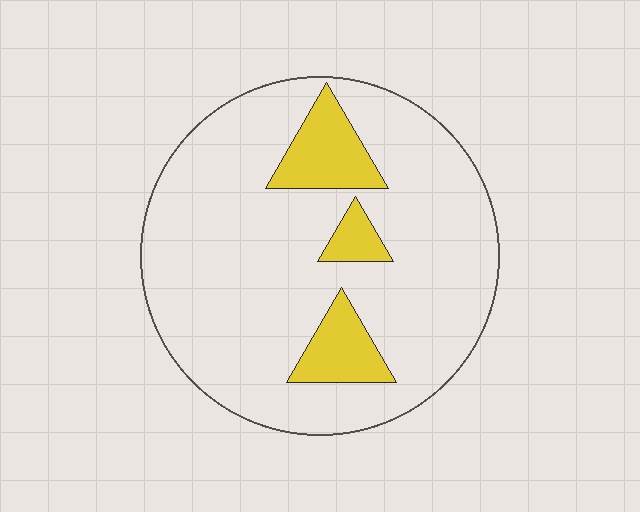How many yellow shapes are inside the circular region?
3.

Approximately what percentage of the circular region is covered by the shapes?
Approximately 15%.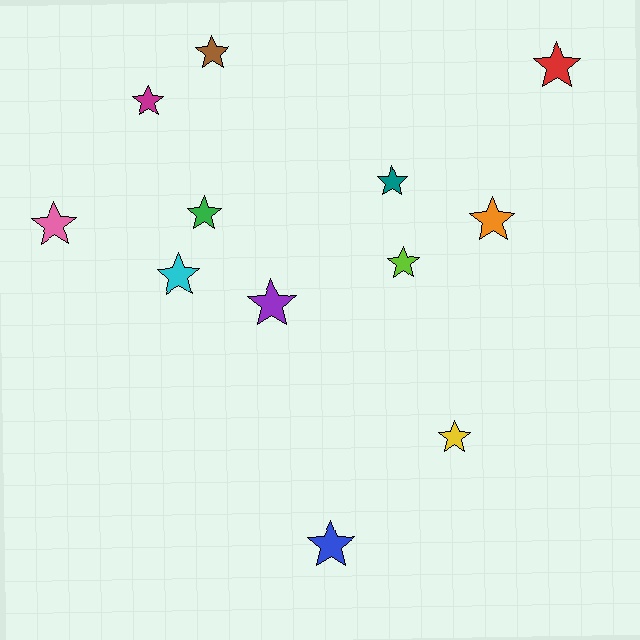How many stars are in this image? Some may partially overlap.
There are 12 stars.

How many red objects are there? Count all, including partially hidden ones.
There is 1 red object.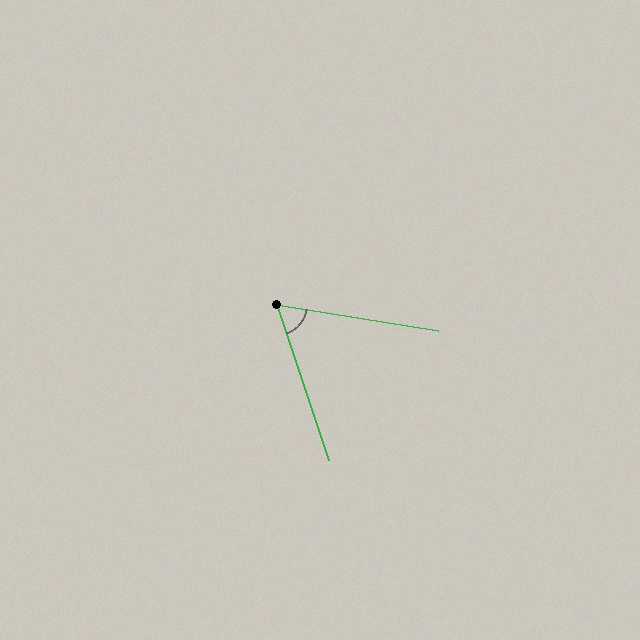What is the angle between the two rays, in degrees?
Approximately 63 degrees.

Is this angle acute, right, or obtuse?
It is acute.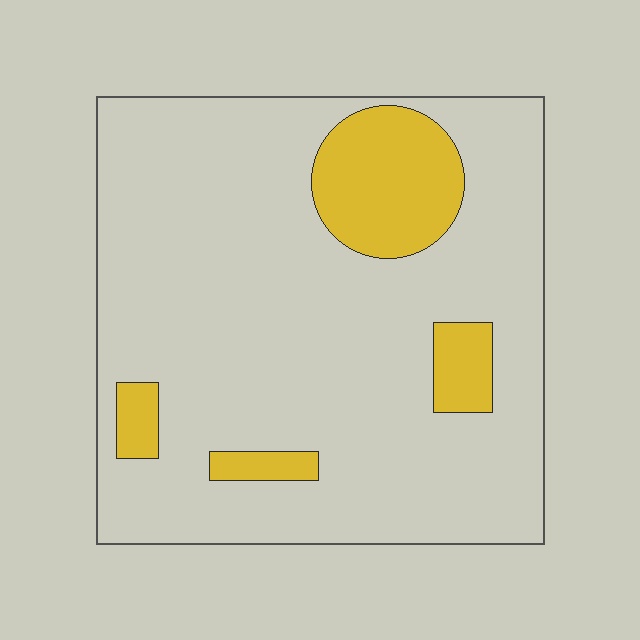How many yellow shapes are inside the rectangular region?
4.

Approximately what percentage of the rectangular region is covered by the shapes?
Approximately 15%.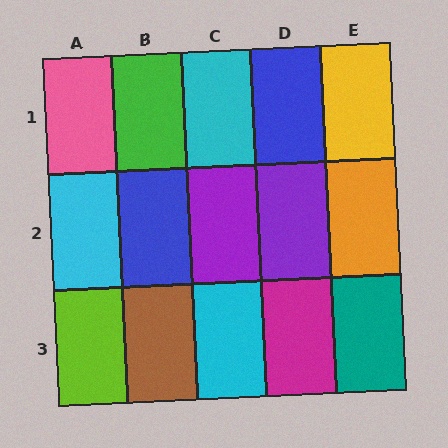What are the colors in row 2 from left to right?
Cyan, blue, purple, purple, orange.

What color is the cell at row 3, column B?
Brown.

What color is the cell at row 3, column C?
Cyan.